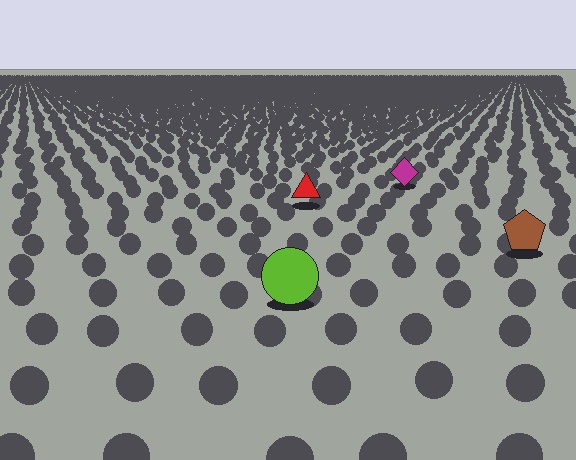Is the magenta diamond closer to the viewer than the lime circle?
No. The lime circle is closer — you can tell from the texture gradient: the ground texture is coarser near it.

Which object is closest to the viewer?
The lime circle is closest. The texture marks near it are larger and more spread out.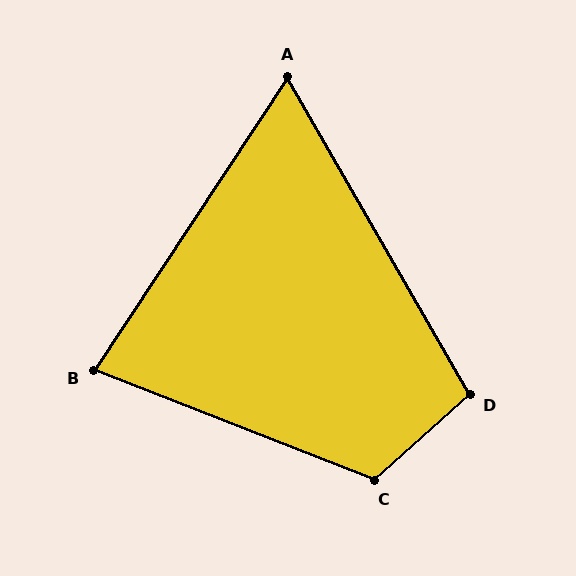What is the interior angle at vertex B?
Approximately 78 degrees (acute).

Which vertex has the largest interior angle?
C, at approximately 117 degrees.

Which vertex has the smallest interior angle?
A, at approximately 63 degrees.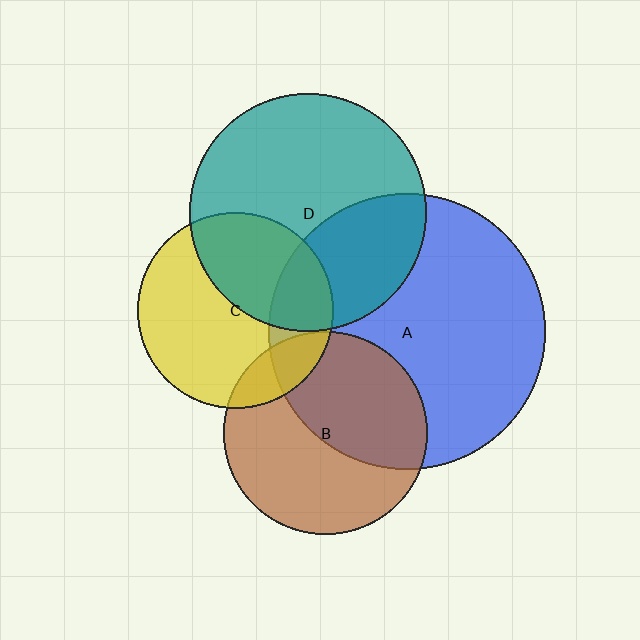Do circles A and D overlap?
Yes.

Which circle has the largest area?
Circle A (blue).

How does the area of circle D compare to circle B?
Approximately 1.4 times.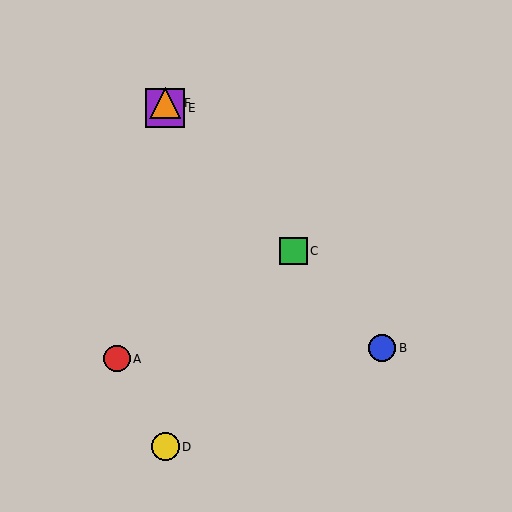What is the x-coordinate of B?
Object B is at x≈382.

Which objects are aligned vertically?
Objects D, E, F are aligned vertically.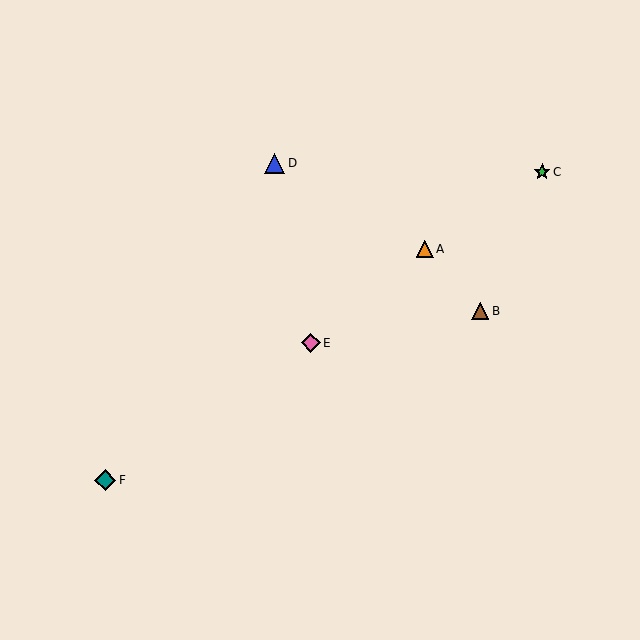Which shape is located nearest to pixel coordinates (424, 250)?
The orange triangle (labeled A) at (425, 249) is nearest to that location.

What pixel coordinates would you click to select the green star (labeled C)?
Click at (542, 172) to select the green star C.